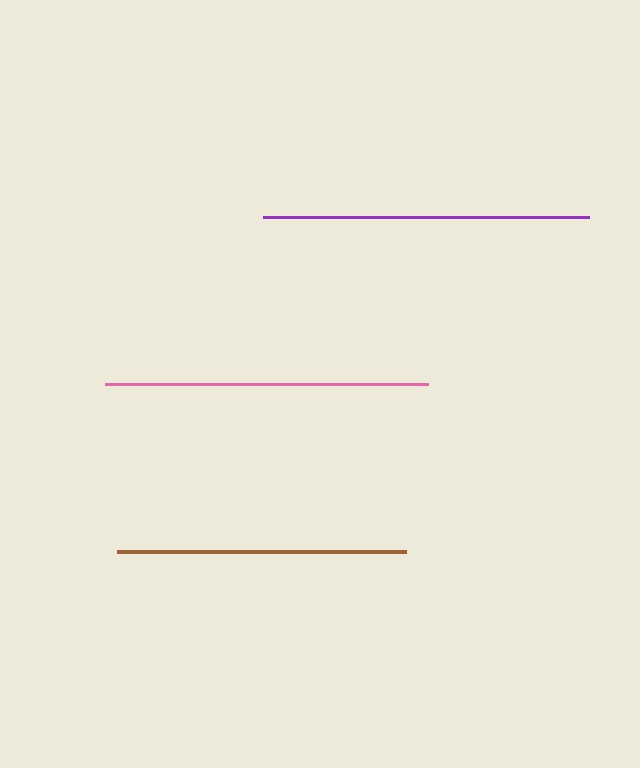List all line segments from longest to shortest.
From longest to shortest: purple, pink, brown.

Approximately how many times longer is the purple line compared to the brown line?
The purple line is approximately 1.1 times the length of the brown line.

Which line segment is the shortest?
The brown line is the shortest at approximately 289 pixels.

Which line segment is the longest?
The purple line is the longest at approximately 326 pixels.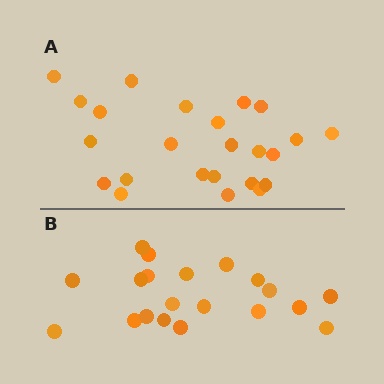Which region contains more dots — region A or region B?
Region A (the top region) has more dots.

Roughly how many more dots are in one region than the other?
Region A has about 4 more dots than region B.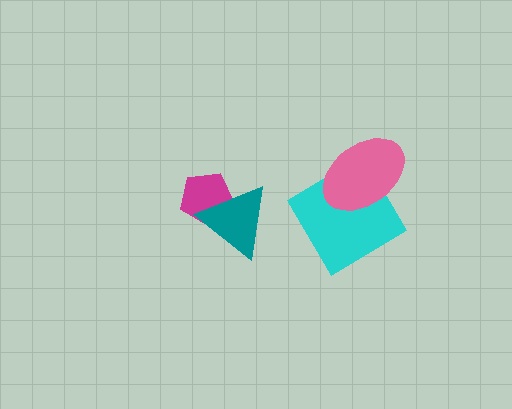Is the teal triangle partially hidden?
No, no other shape covers it.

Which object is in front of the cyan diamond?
The pink ellipse is in front of the cyan diamond.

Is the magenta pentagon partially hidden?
Yes, it is partially covered by another shape.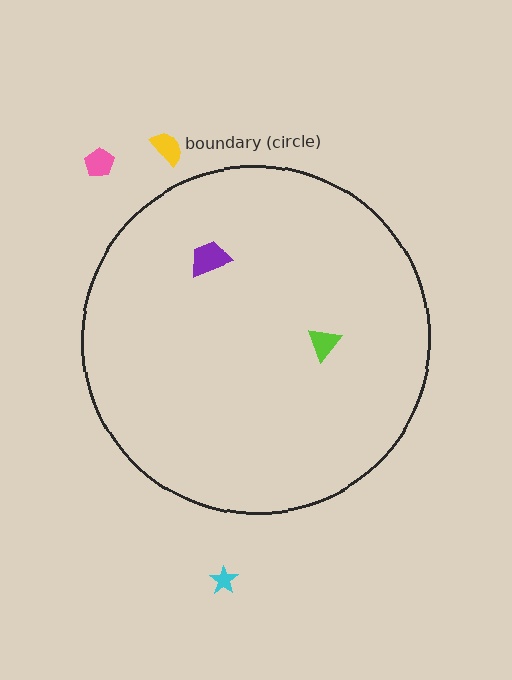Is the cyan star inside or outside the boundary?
Outside.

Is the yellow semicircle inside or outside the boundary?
Outside.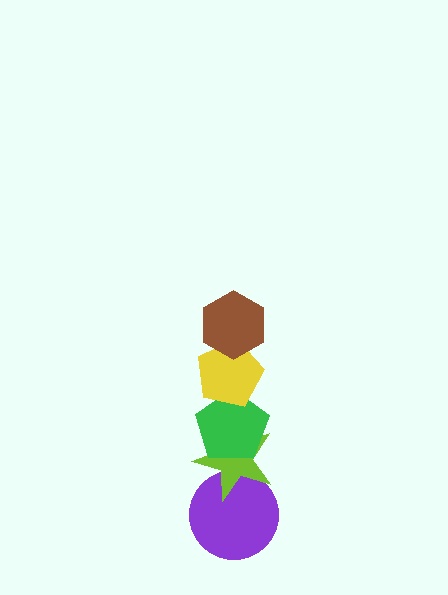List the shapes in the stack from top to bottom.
From top to bottom: the brown hexagon, the yellow pentagon, the green pentagon, the lime star, the purple circle.